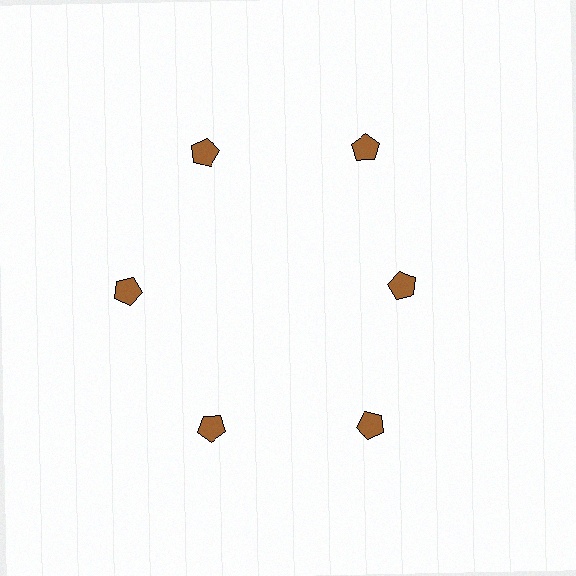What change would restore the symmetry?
The symmetry would be restored by moving it outward, back onto the ring so that all 6 pentagons sit at equal angles and equal distance from the center.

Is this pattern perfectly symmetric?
No. The 6 brown pentagons are arranged in a ring, but one element near the 3 o'clock position is pulled inward toward the center, breaking the 6-fold rotational symmetry.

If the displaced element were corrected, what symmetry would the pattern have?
It would have 6-fold rotational symmetry — the pattern would map onto itself every 60 degrees.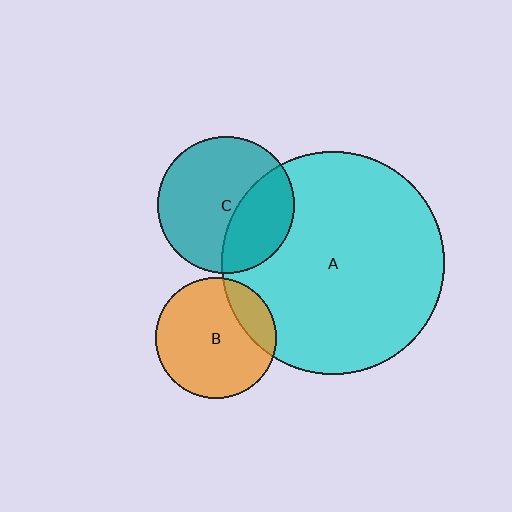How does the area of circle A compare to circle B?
Approximately 3.4 times.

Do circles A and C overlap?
Yes.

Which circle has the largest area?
Circle A (cyan).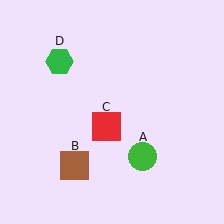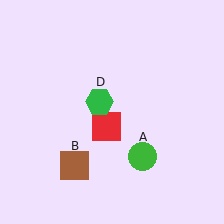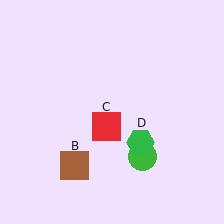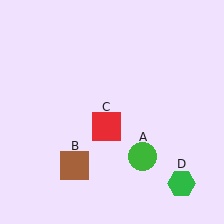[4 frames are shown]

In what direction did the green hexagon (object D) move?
The green hexagon (object D) moved down and to the right.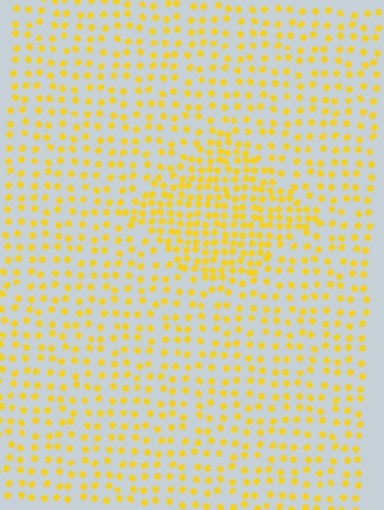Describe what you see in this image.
The image contains small yellow elements arranged at two different densities. A diamond-shaped region is visible where the elements are more densely packed than the surrounding area.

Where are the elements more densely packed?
The elements are more densely packed inside the diamond boundary.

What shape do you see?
I see a diamond.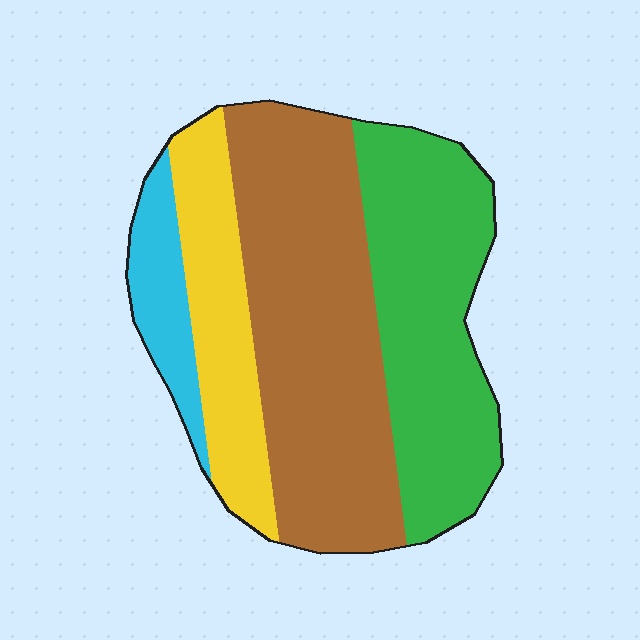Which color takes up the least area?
Cyan, at roughly 10%.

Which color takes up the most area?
Brown, at roughly 40%.